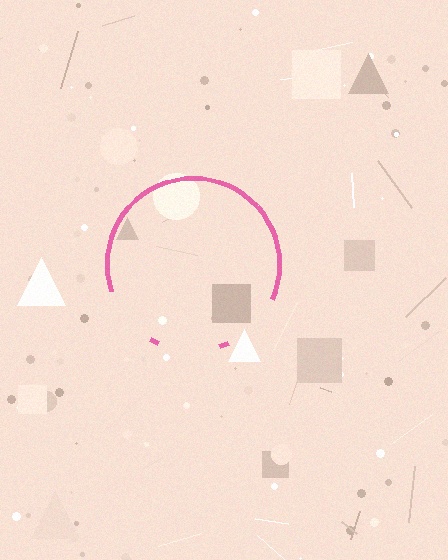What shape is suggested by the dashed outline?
The dashed outline suggests a circle.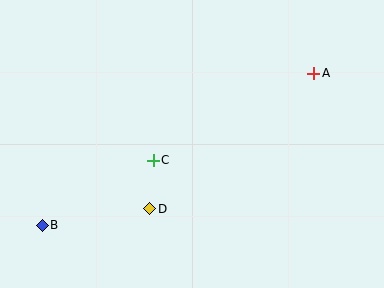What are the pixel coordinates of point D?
Point D is at (150, 209).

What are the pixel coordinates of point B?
Point B is at (42, 225).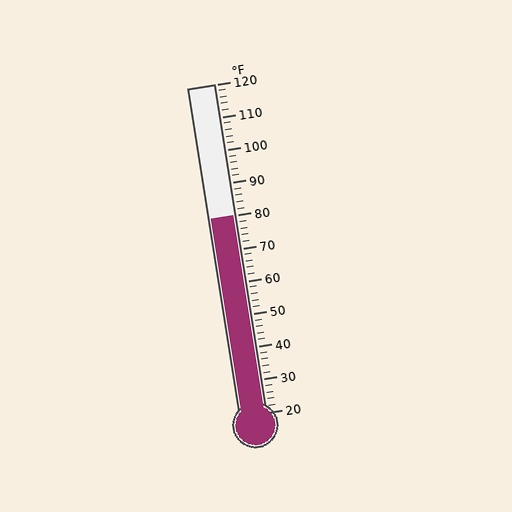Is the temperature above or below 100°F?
The temperature is below 100°F.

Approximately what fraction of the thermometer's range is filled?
The thermometer is filled to approximately 60% of its range.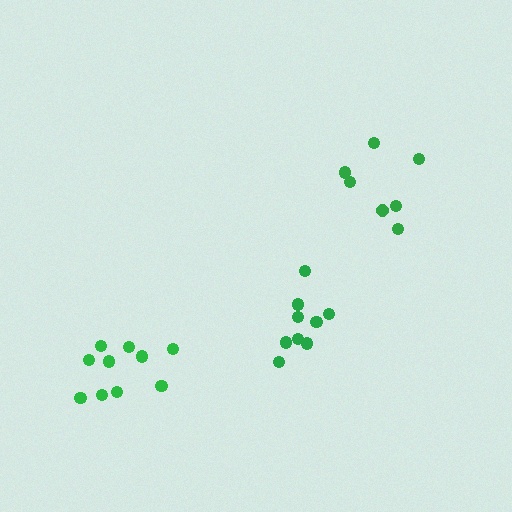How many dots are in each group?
Group 1: 7 dots, Group 2: 9 dots, Group 3: 10 dots (26 total).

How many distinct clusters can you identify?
There are 3 distinct clusters.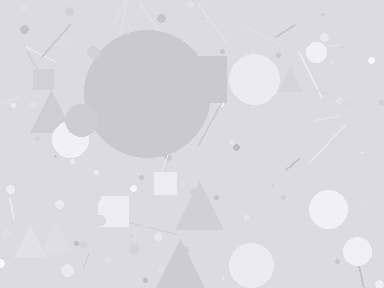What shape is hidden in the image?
A circle is hidden in the image.